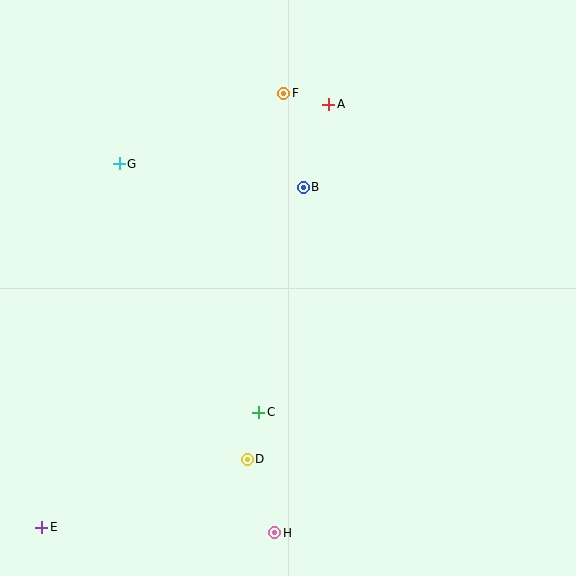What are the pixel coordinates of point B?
Point B is at (303, 187).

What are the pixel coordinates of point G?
Point G is at (119, 164).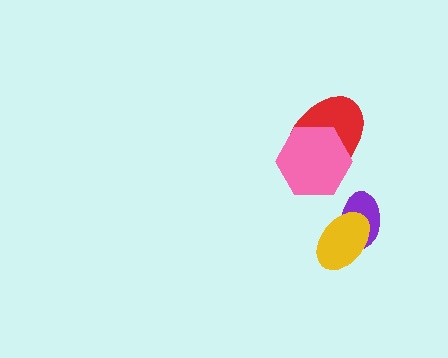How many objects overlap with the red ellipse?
1 object overlaps with the red ellipse.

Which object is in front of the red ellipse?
The pink hexagon is in front of the red ellipse.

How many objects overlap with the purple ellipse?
1 object overlaps with the purple ellipse.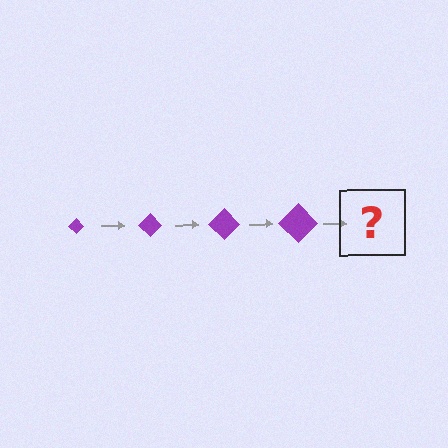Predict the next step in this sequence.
The next step is a purple diamond, larger than the previous one.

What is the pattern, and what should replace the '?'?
The pattern is that the diamond gets progressively larger each step. The '?' should be a purple diamond, larger than the previous one.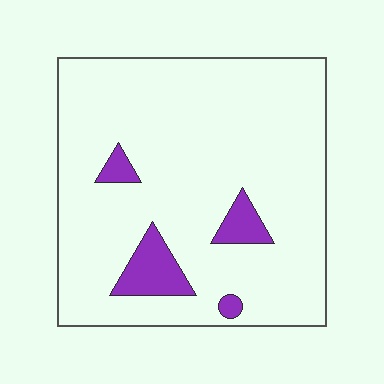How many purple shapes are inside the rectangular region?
4.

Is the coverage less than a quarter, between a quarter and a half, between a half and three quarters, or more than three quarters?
Less than a quarter.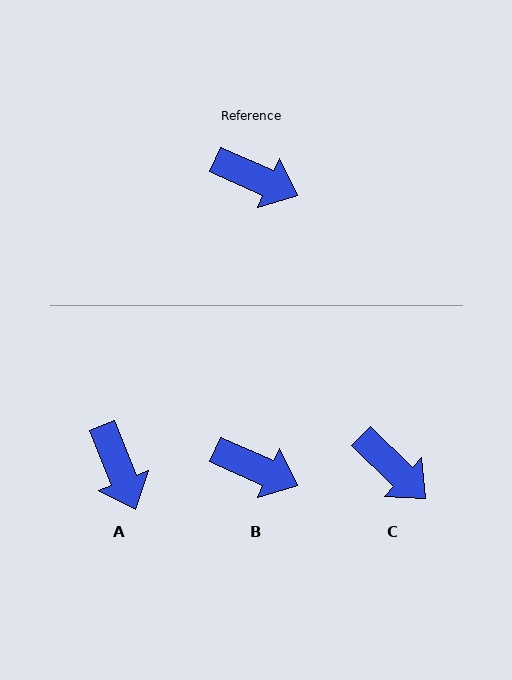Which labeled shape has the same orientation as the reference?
B.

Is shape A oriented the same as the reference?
No, it is off by about 45 degrees.